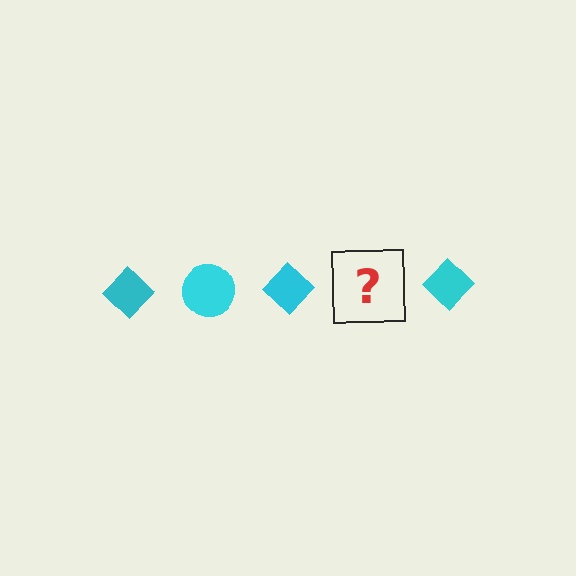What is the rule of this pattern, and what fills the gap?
The rule is that the pattern cycles through diamond, circle shapes in cyan. The gap should be filled with a cyan circle.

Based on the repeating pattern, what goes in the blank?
The blank should be a cyan circle.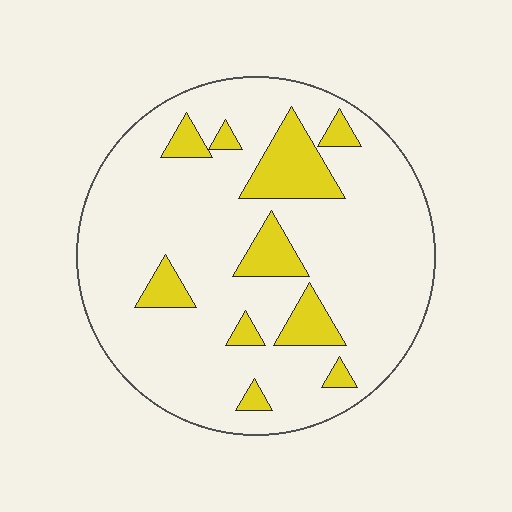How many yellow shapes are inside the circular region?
10.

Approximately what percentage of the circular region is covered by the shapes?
Approximately 15%.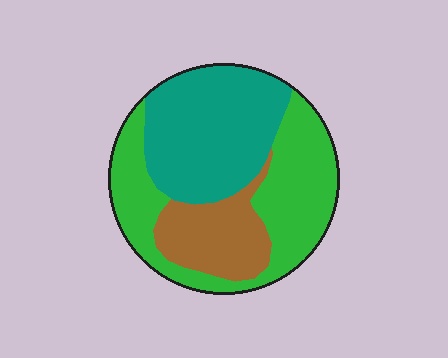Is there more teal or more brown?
Teal.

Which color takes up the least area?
Brown, at roughly 20%.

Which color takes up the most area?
Green, at roughly 45%.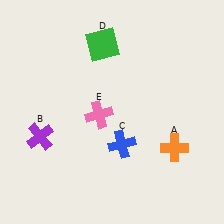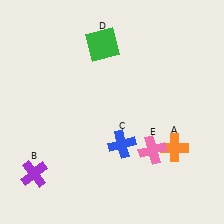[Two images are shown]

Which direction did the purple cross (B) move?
The purple cross (B) moved down.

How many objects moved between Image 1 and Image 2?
2 objects moved between the two images.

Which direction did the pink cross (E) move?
The pink cross (E) moved right.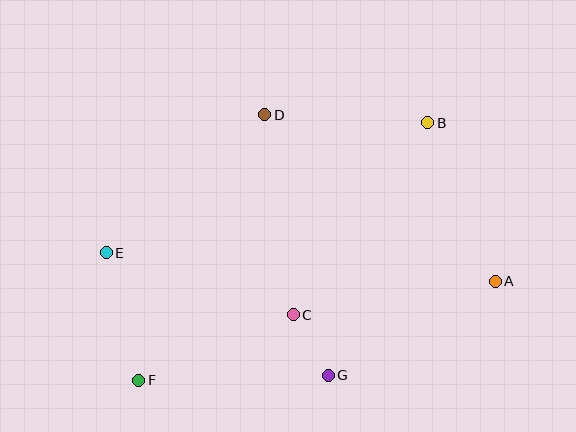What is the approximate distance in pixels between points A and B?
The distance between A and B is approximately 173 pixels.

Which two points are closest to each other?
Points C and G are closest to each other.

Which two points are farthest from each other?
Points A and E are farthest from each other.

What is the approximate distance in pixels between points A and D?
The distance between A and D is approximately 284 pixels.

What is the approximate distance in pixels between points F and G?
The distance between F and G is approximately 190 pixels.